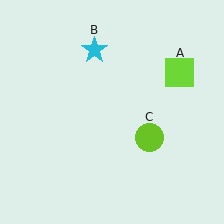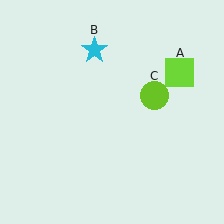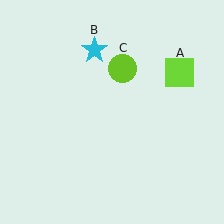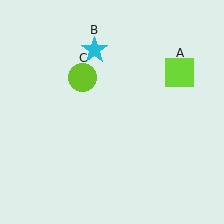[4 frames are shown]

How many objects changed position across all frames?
1 object changed position: lime circle (object C).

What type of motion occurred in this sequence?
The lime circle (object C) rotated counterclockwise around the center of the scene.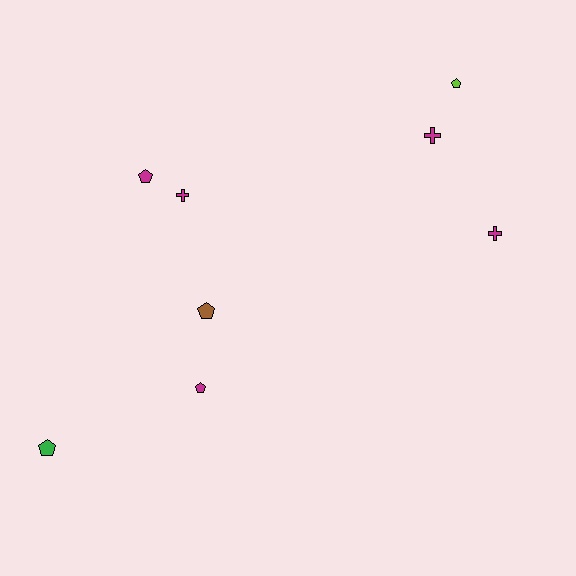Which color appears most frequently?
Magenta, with 5 objects.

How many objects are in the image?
There are 8 objects.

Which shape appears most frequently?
Pentagon, with 5 objects.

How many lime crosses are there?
There are no lime crosses.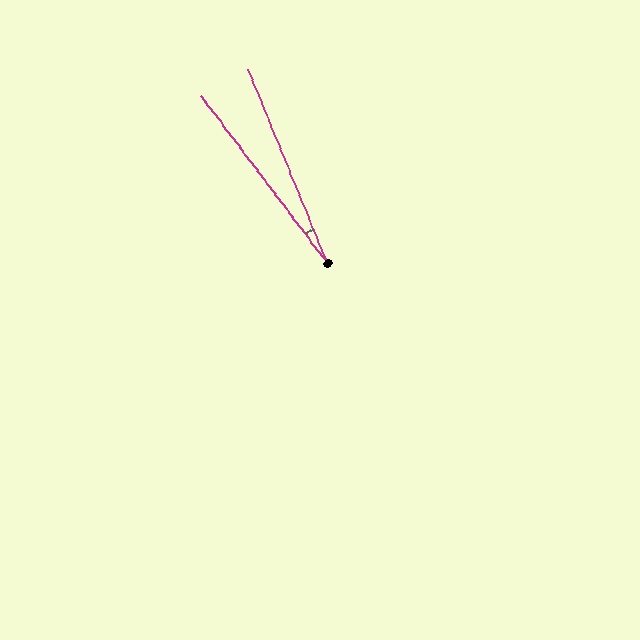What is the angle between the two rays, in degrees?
Approximately 15 degrees.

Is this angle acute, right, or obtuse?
It is acute.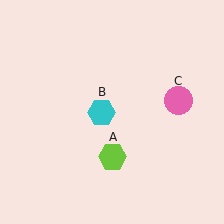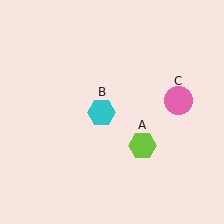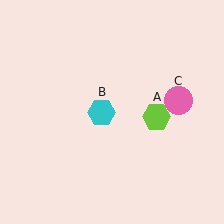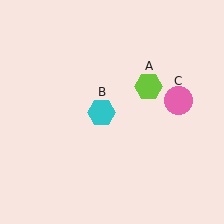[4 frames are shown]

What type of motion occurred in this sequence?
The lime hexagon (object A) rotated counterclockwise around the center of the scene.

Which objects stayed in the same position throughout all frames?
Cyan hexagon (object B) and pink circle (object C) remained stationary.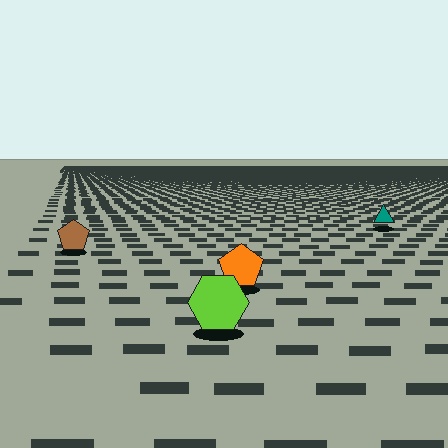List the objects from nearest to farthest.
From nearest to farthest: the lime hexagon, the orange pentagon, the brown pentagon, the teal triangle.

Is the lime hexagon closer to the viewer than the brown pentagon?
Yes. The lime hexagon is closer — you can tell from the texture gradient: the ground texture is coarser near it.